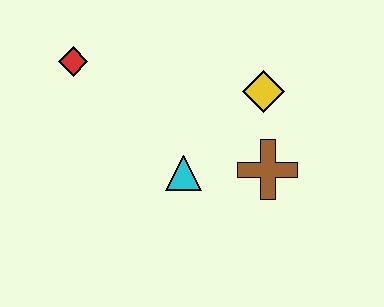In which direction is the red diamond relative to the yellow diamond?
The red diamond is to the left of the yellow diamond.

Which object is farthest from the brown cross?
The red diamond is farthest from the brown cross.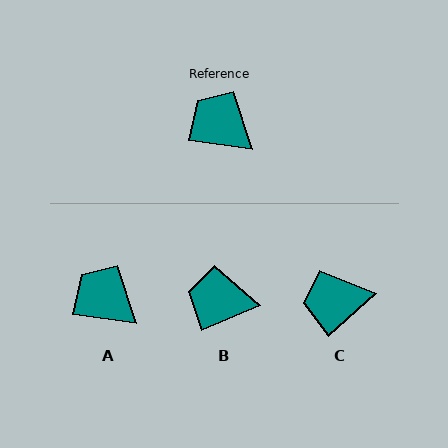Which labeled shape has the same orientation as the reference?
A.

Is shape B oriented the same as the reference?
No, it is off by about 31 degrees.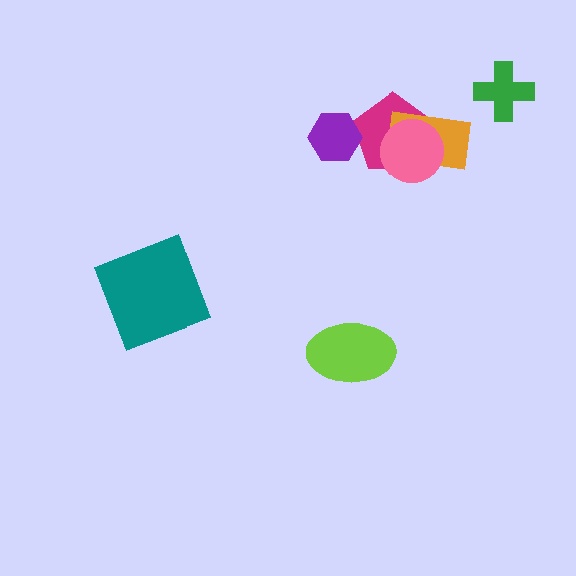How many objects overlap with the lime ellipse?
0 objects overlap with the lime ellipse.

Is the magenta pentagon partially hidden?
Yes, it is partially covered by another shape.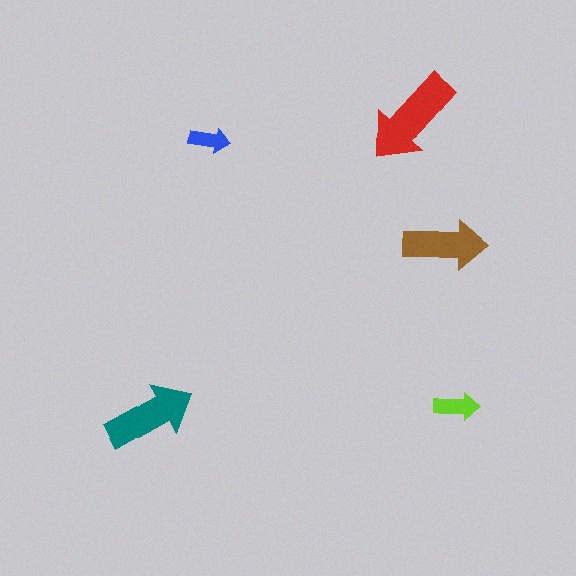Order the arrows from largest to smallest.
the red one, the teal one, the brown one, the lime one, the blue one.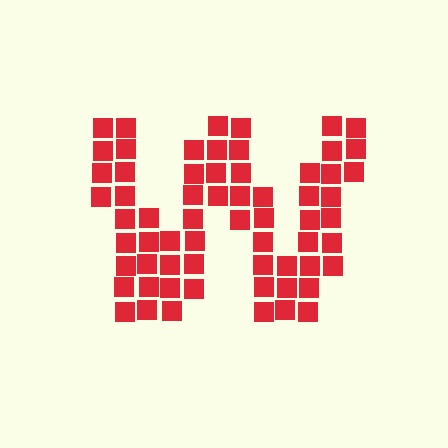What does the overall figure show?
The overall figure shows the letter W.